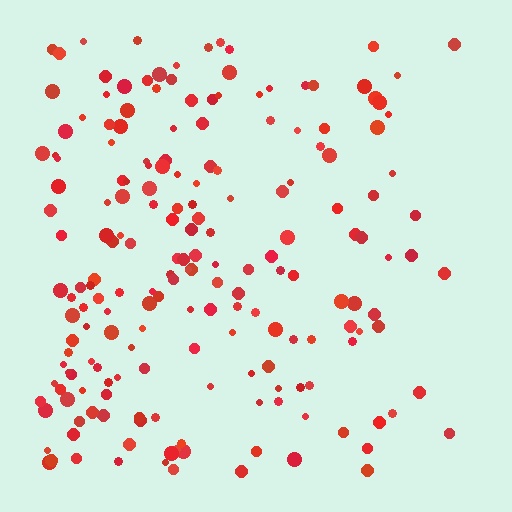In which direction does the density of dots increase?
From right to left, with the left side densest.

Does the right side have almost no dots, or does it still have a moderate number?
Still a moderate number, just noticeably fewer than the left.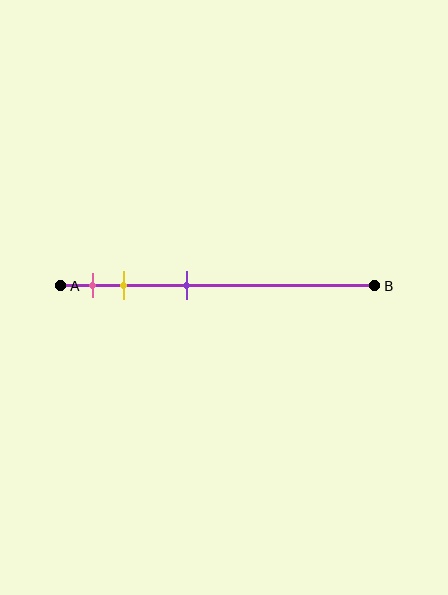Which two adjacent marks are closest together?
The pink and yellow marks are the closest adjacent pair.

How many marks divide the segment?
There are 3 marks dividing the segment.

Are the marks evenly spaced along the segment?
No, the marks are not evenly spaced.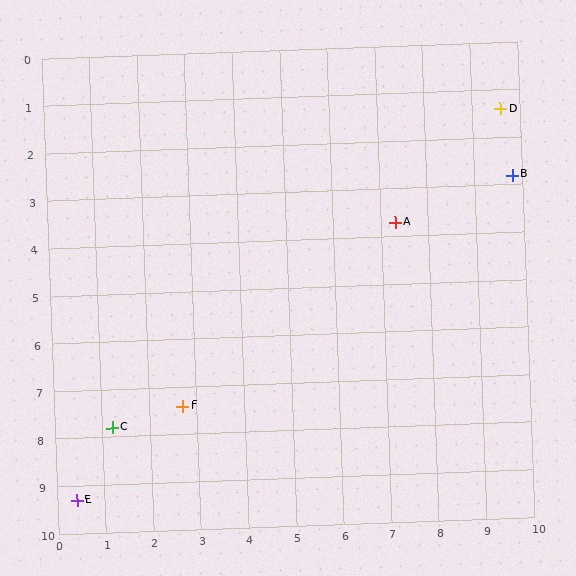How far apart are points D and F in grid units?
Points D and F are about 9.1 grid units apart.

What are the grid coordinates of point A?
Point A is at approximately (7.3, 3.7).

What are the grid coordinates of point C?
Point C is at approximately (1.2, 7.8).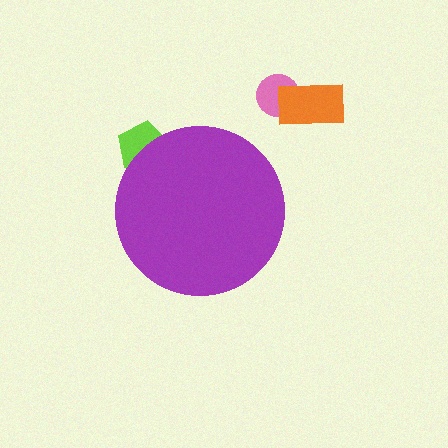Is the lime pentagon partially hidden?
Yes, the lime pentagon is partially hidden behind the purple circle.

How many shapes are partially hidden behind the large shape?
1 shape is partially hidden.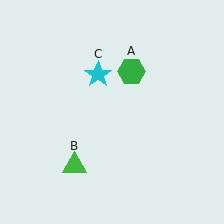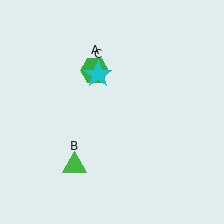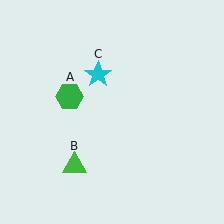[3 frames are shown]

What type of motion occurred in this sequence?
The green hexagon (object A) rotated counterclockwise around the center of the scene.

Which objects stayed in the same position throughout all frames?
Green triangle (object B) and cyan star (object C) remained stationary.